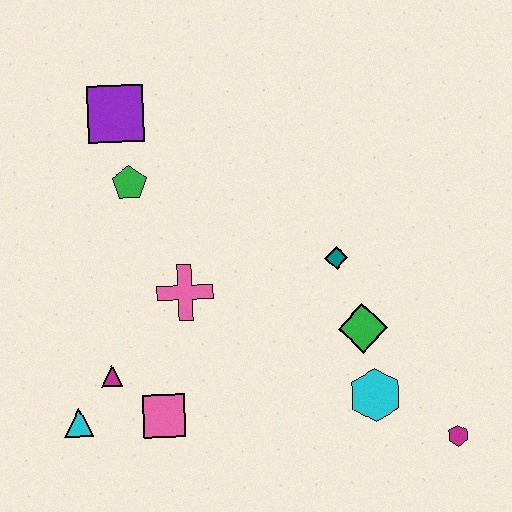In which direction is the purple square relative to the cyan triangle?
The purple square is above the cyan triangle.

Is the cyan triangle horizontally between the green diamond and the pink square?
No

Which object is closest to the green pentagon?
The purple square is closest to the green pentagon.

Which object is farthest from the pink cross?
The magenta hexagon is farthest from the pink cross.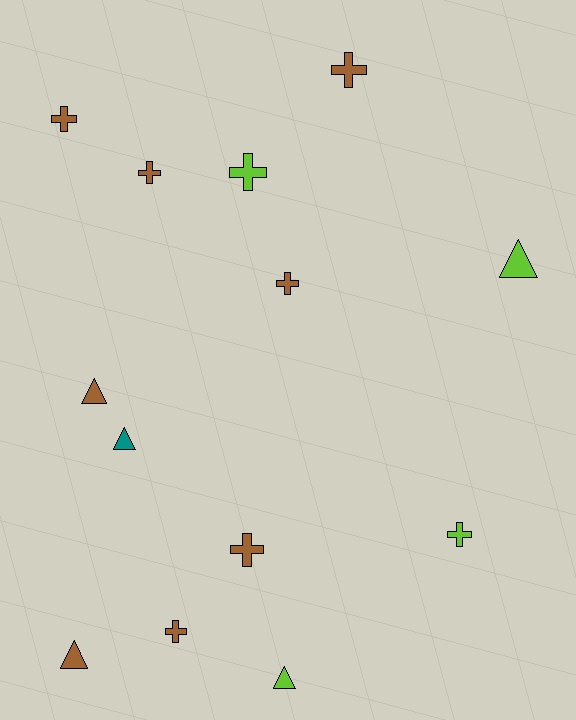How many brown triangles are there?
There are 2 brown triangles.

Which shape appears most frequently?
Cross, with 8 objects.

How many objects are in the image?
There are 13 objects.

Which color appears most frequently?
Brown, with 8 objects.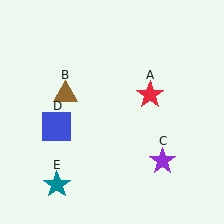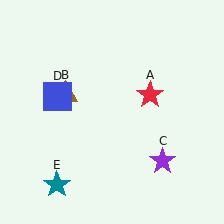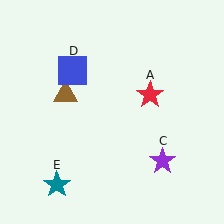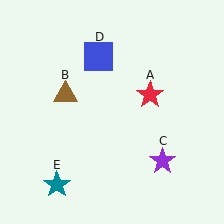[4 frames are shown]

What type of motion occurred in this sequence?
The blue square (object D) rotated clockwise around the center of the scene.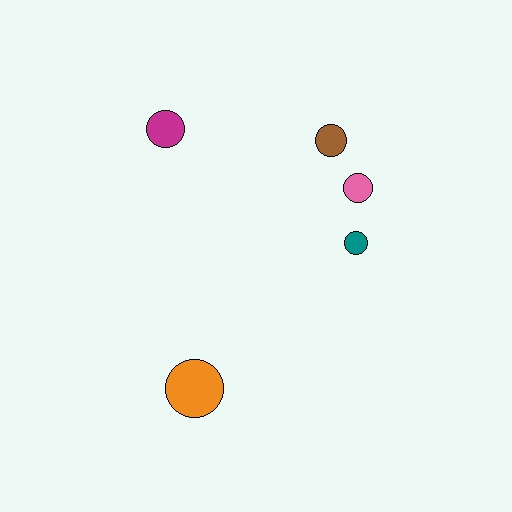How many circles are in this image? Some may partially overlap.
There are 5 circles.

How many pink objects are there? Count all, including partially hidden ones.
There is 1 pink object.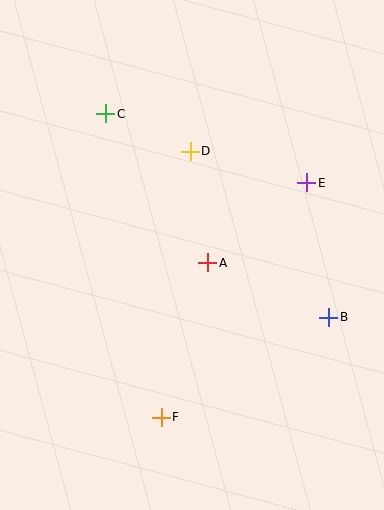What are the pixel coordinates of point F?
Point F is at (161, 417).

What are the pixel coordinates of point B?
Point B is at (329, 317).